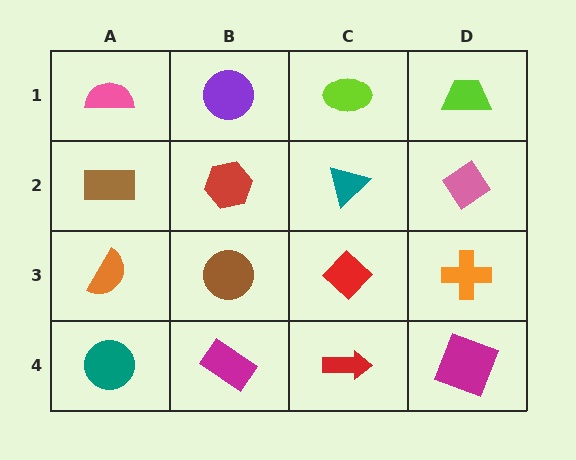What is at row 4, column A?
A teal circle.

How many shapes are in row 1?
4 shapes.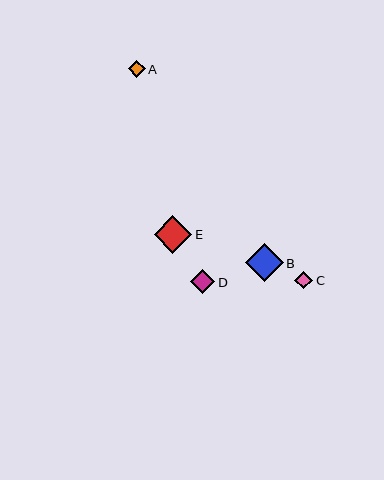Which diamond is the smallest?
Diamond A is the smallest with a size of approximately 17 pixels.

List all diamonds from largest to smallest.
From largest to smallest: B, E, D, C, A.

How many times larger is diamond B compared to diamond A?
Diamond B is approximately 2.3 times the size of diamond A.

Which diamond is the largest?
Diamond B is the largest with a size of approximately 38 pixels.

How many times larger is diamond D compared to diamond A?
Diamond D is approximately 1.4 times the size of diamond A.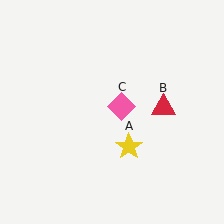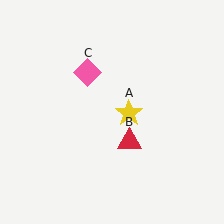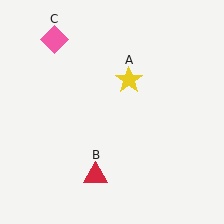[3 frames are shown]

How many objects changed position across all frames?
3 objects changed position: yellow star (object A), red triangle (object B), pink diamond (object C).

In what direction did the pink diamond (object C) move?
The pink diamond (object C) moved up and to the left.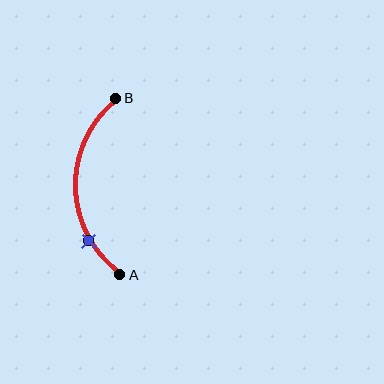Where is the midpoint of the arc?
The arc midpoint is the point on the curve farthest from the straight line joining A and B. It sits to the left of that line.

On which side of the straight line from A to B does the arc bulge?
The arc bulges to the left of the straight line connecting A and B.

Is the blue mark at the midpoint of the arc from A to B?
No. The blue mark lies on the arc but is closer to endpoint A. The arc midpoint would be at the point on the curve equidistant along the arc from both A and B.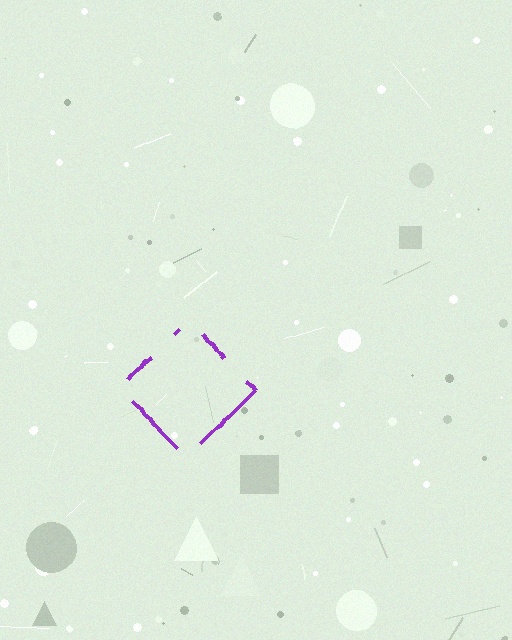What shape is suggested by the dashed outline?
The dashed outline suggests a diamond.